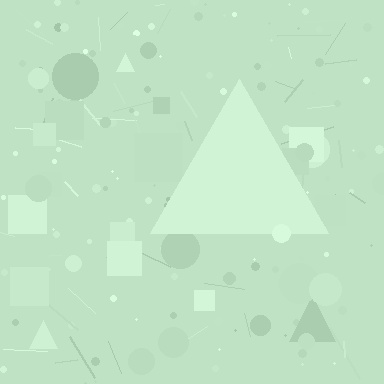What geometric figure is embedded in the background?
A triangle is embedded in the background.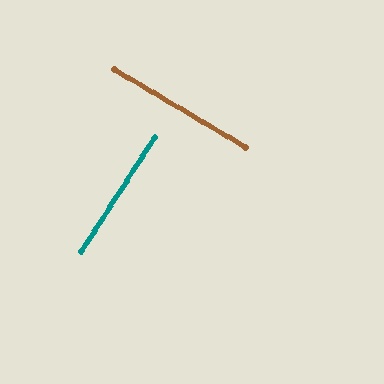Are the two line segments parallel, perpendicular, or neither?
Perpendicular — they meet at approximately 88°.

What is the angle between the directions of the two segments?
Approximately 88 degrees.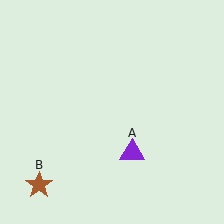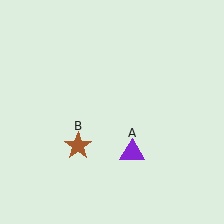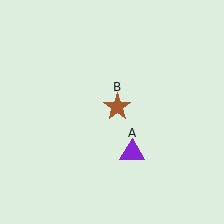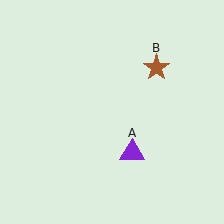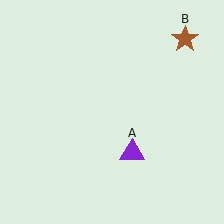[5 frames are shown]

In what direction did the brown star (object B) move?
The brown star (object B) moved up and to the right.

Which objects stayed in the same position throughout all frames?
Purple triangle (object A) remained stationary.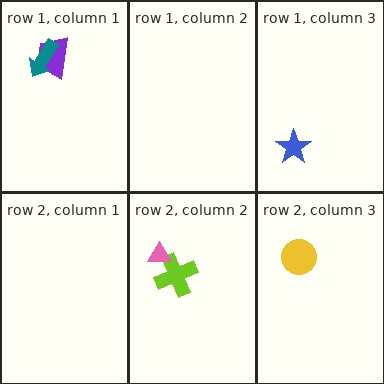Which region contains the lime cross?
The row 2, column 2 region.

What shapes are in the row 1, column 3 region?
The blue star.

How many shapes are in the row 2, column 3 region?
1.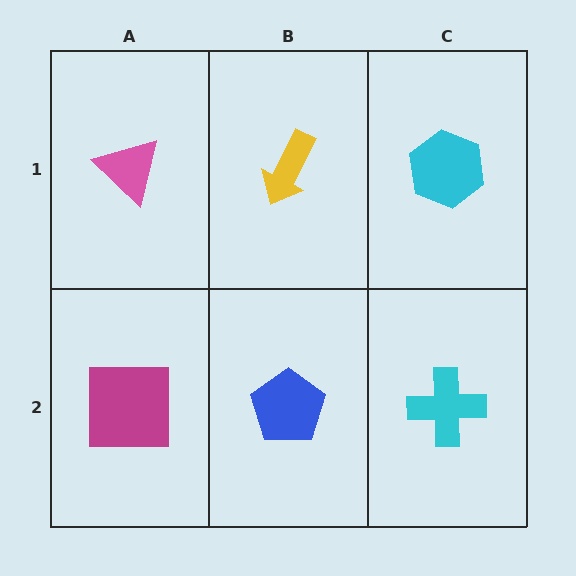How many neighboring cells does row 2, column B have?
3.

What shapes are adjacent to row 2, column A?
A pink triangle (row 1, column A), a blue pentagon (row 2, column B).